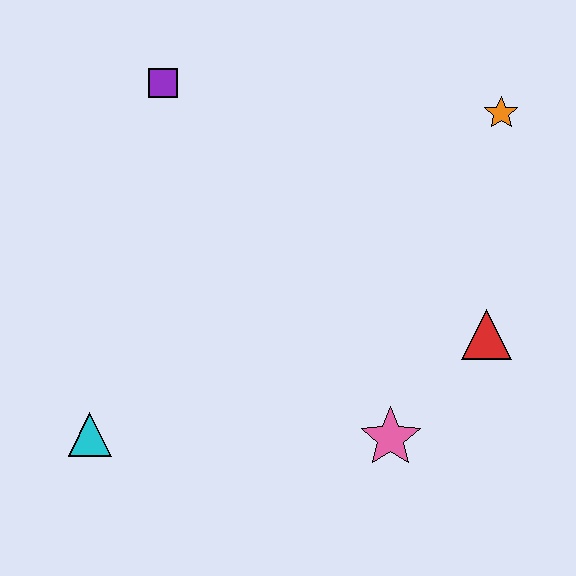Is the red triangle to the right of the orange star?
No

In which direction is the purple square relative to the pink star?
The purple square is above the pink star.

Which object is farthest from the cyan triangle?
The orange star is farthest from the cyan triangle.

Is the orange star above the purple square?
No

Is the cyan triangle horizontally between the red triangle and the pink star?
No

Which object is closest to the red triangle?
The pink star is closest to the red triangle.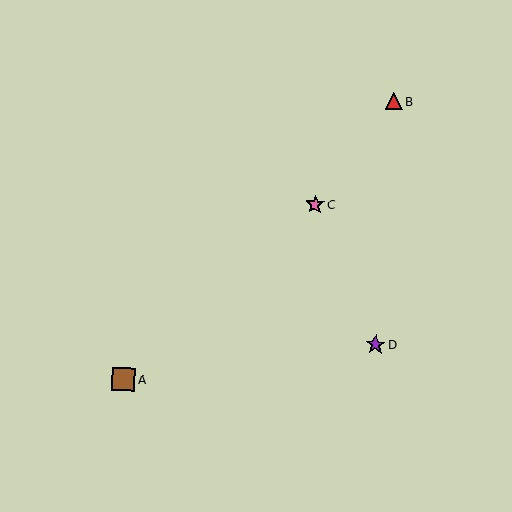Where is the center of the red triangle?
The center of the red triangle is at (394, 101).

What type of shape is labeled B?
Shape B is a red triangle.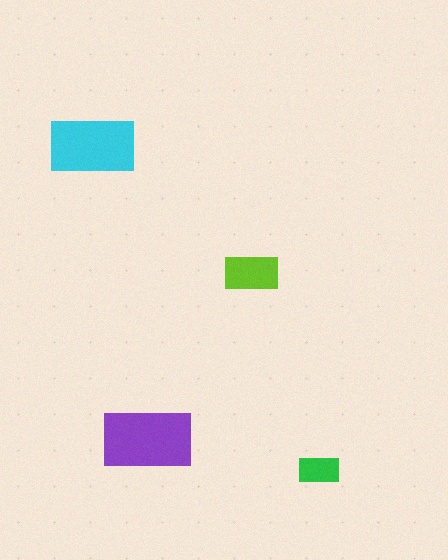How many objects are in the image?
There are 4 objects in the image.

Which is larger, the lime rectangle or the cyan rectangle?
The cyan one.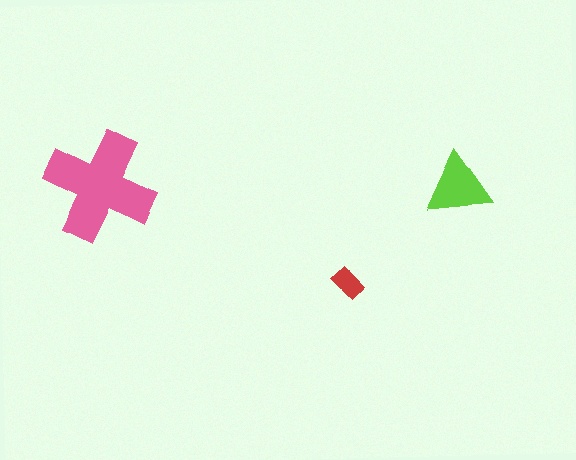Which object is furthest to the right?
The lime triangle is rightmost.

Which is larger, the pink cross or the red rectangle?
The pink cross.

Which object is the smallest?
The red rectangle.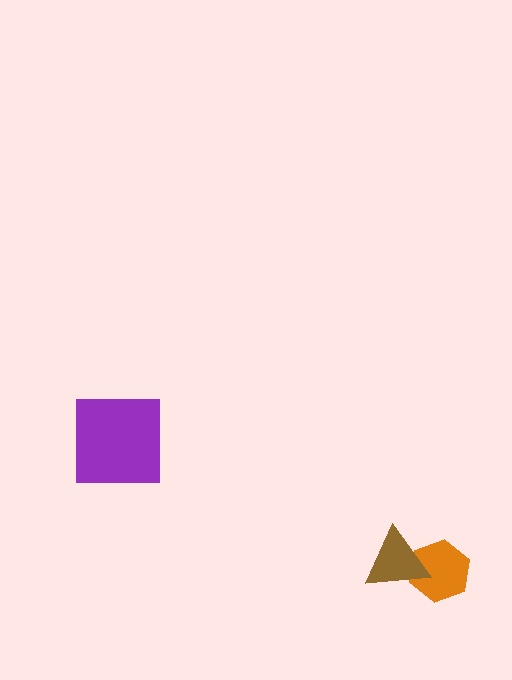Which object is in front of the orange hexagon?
The brown triangle is in front of the orange hexagon.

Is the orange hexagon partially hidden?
Yes, it is partially covered by another shape.